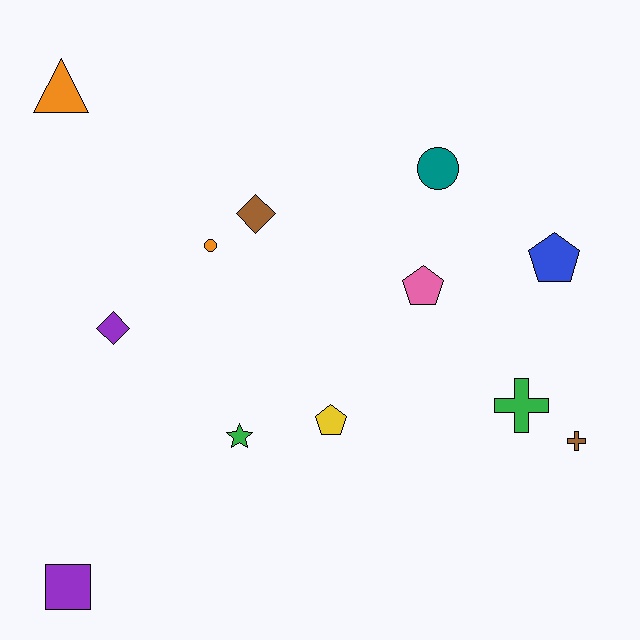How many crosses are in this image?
There are 2 crosses.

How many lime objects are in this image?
There are no lime objects.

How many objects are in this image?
There are 12 objects.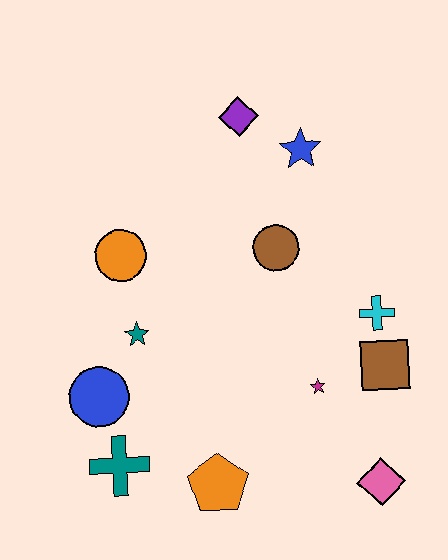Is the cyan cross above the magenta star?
Yes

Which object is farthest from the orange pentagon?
The purple diamond is farthest from the orange pentagon.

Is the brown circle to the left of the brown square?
Yes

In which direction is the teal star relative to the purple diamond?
The teal star is below the purple diamond.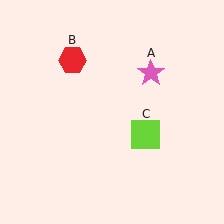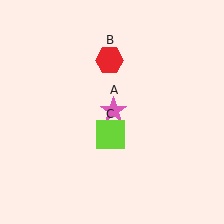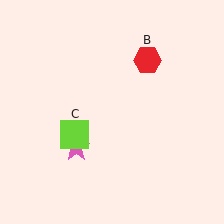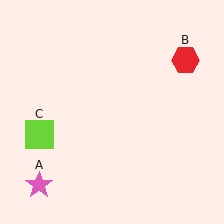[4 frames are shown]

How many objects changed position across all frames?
3 objects changed position: pink star (object A), red hexagon (object B), lime square (object C).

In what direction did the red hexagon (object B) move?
The red hexagon (object B) moved right.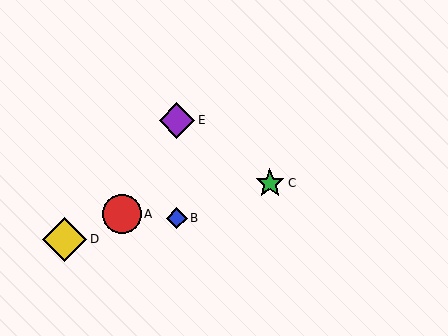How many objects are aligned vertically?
2 objects (B, E) are aligned vertically.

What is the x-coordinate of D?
Object D is at x≈65.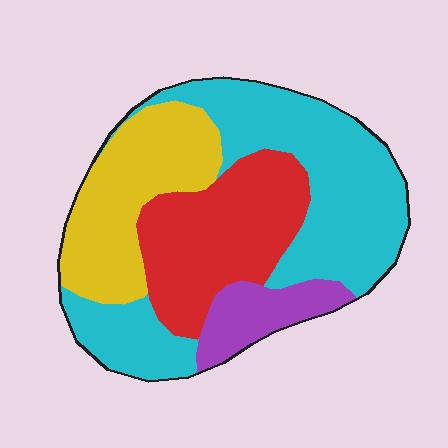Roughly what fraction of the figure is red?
Red covers 25% of the figure.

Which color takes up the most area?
Cyan, at roughly 40%.